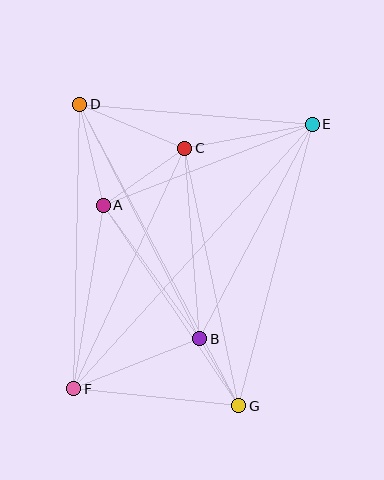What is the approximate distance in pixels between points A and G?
The distance between A and G is approximately 242 pixels.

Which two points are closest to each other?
Points B and G are closest to each other.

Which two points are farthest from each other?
Points E and F are farthest from each other.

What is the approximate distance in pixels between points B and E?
The distance between B and E is approximately 242 pixels.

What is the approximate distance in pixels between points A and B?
The distance between A and B is approximately 164 pixels.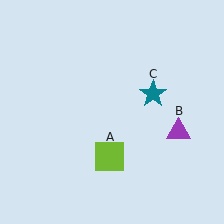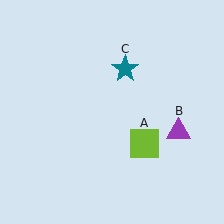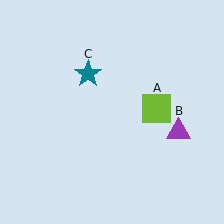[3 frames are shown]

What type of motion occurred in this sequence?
The lime square (object A), teal star (object C) rotated counterclockwise around the center of the scene.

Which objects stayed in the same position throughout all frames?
Purple triangle (object B) remained stationary.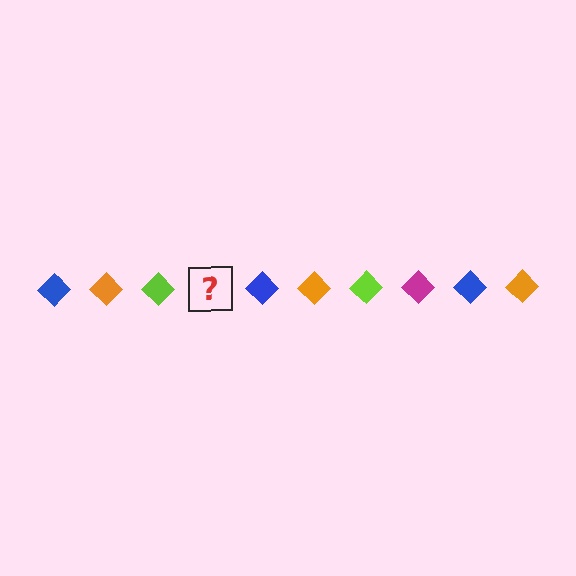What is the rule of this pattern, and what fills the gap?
The rule is that the pattern cycles through blue, orange, lime, magenta diamonds. The gap should be filled with a magenta diamond.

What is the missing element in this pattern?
The missing element is a magenta diamond.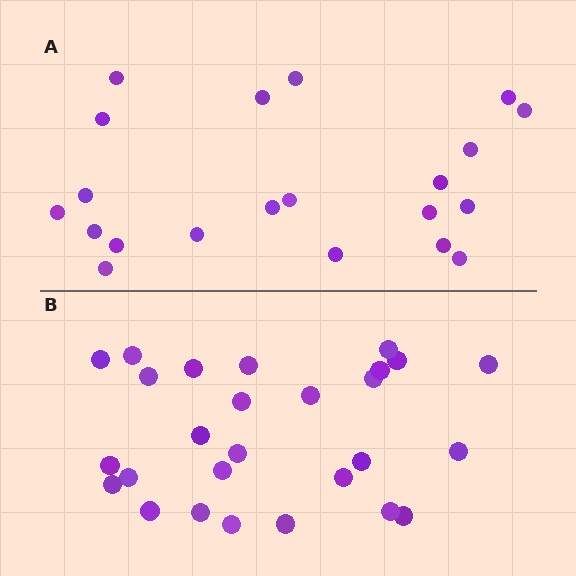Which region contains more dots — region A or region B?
Region B (the bottom region) has more dots.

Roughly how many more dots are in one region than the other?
Region B has about 6 more dots than region A.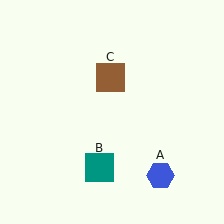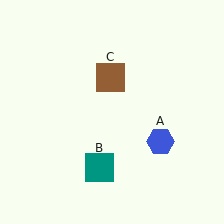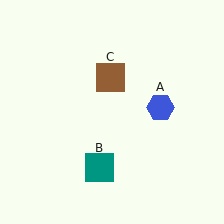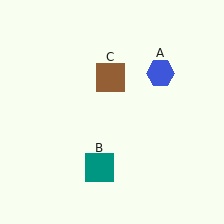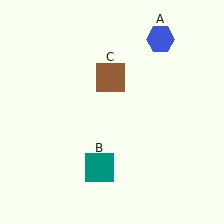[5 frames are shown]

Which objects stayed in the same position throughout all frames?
Teal square (object B) and brown square (object C) remained stationary.